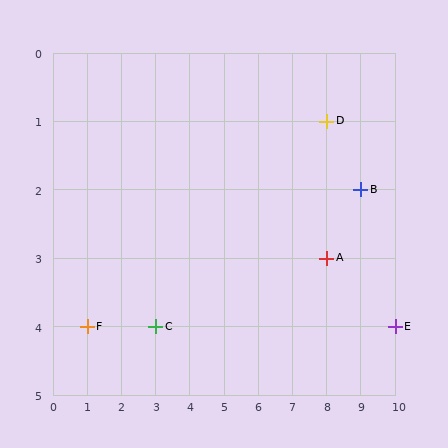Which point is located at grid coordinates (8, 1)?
Point D is at (8, 1).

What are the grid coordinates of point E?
Point E is at grid coordinates (10, 4).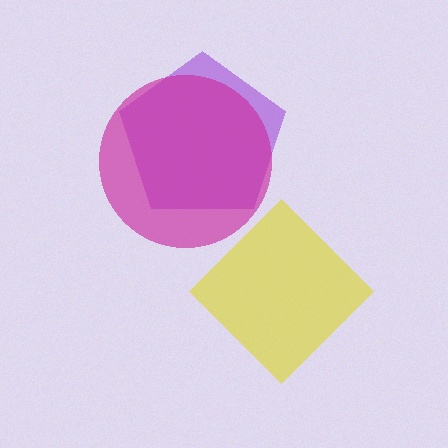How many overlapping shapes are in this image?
There are 3 overlapping shapes in the image.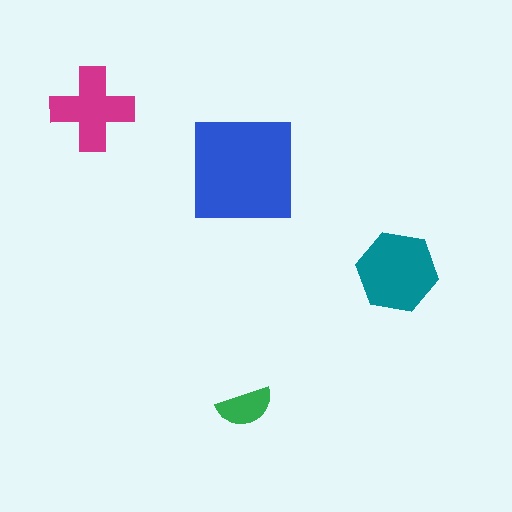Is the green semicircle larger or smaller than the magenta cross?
Smaller.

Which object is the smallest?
The green semicircle.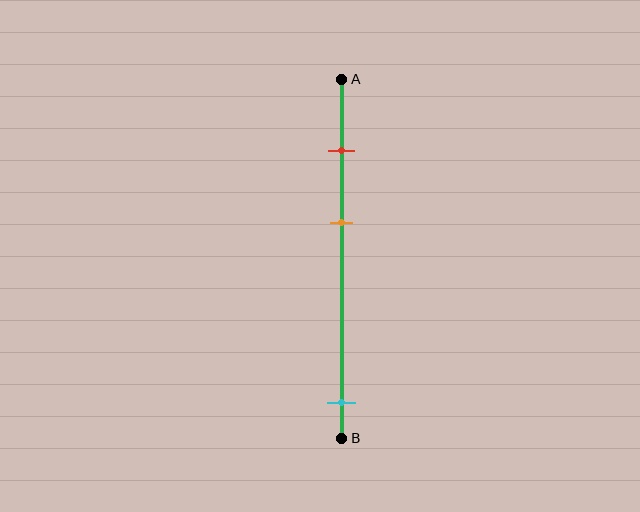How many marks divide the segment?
There are 3 marks dividing the segment.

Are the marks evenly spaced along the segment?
No, the marks are not evenly spaced.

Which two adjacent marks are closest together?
The red and orange marks are the closest adjacent pair.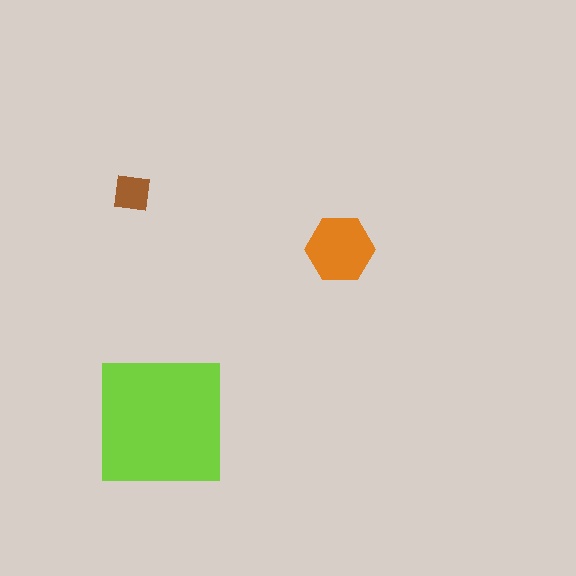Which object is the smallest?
The brown square.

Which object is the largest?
The lime square.